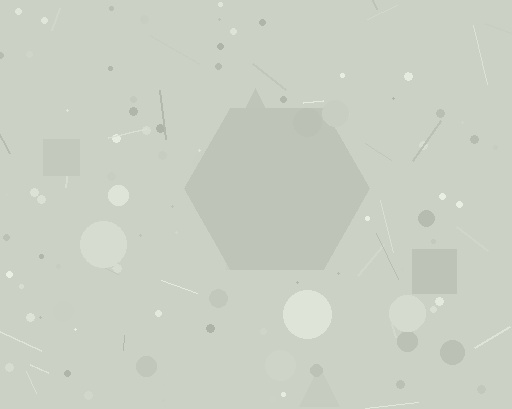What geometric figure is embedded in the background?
A hexagon is embedded in the background.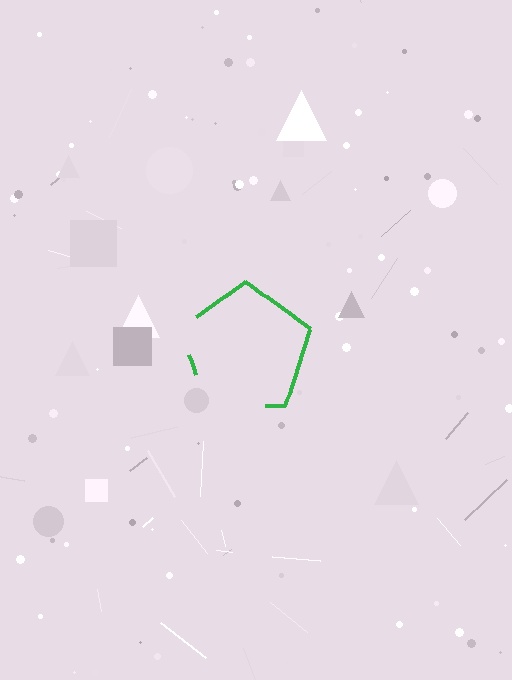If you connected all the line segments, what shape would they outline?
They would outline a pentagon.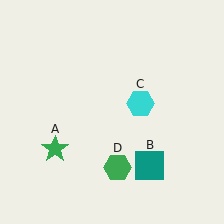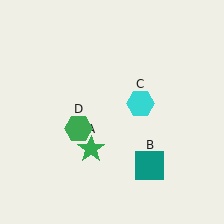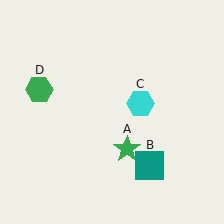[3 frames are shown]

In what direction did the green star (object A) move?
The green star (object A) moved right.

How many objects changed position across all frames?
2 objects changed position: green star (object A), green hexagon (object D).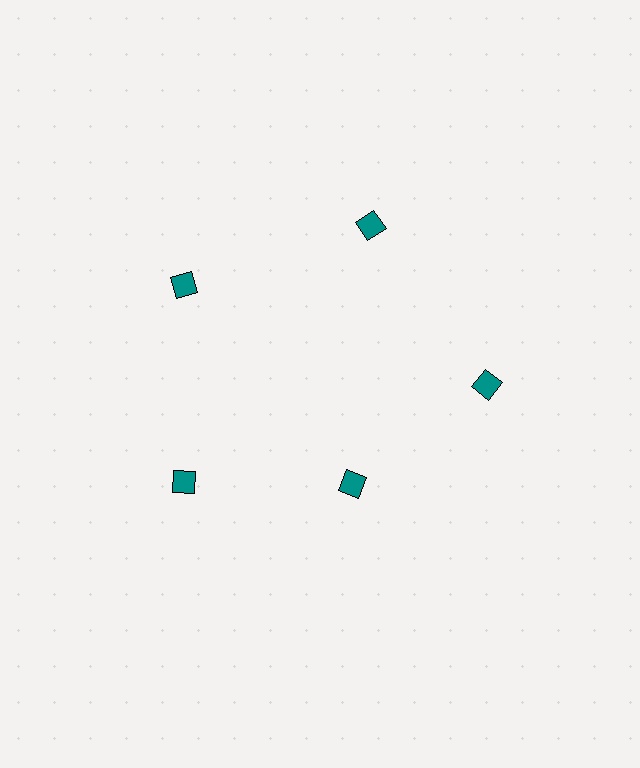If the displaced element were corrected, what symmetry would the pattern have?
It would have 5-fold rotational symmetry — the pattern would map onto itself every 72 degrees.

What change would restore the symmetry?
The symmetry would be restored by moving it outward, back onto the ring so that all 5 diamonds sit at equal angles and equal distance from the center.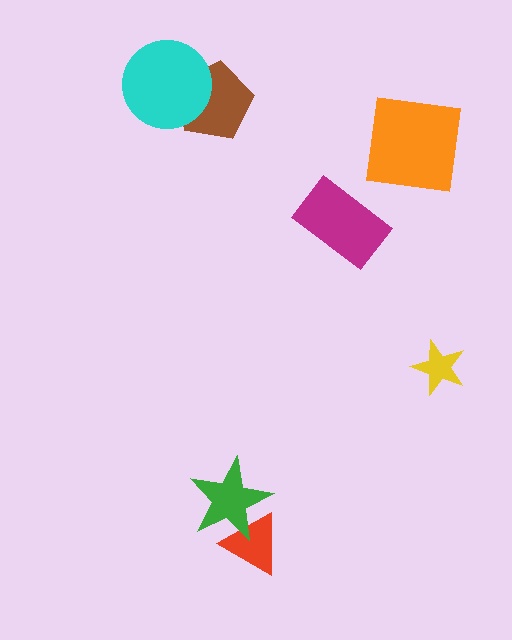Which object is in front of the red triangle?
The green star is in front of the red triangle.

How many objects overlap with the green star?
1 object overlaps with the green star.